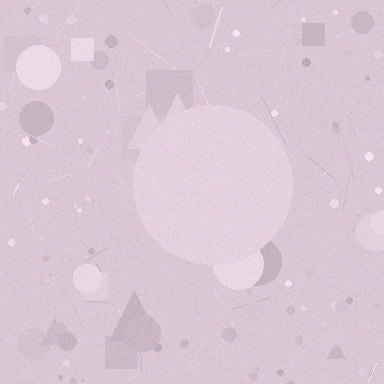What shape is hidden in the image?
A circle is hidden in the image.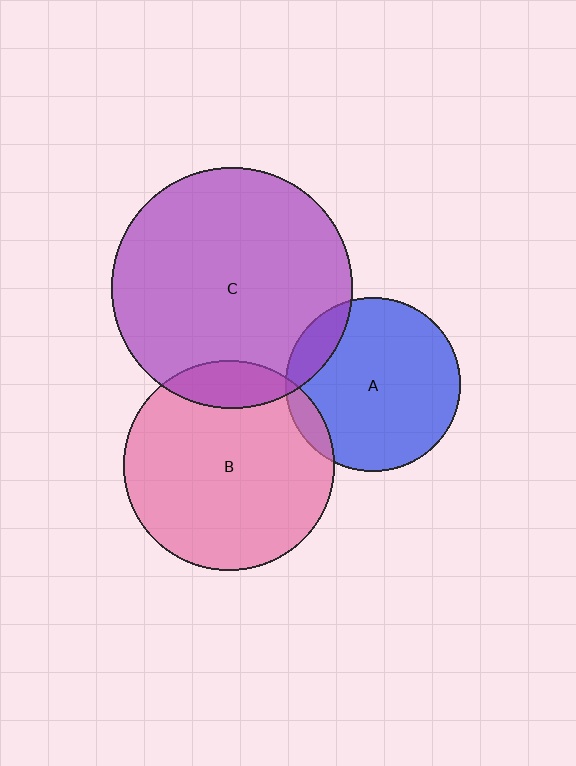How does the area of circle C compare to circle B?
Approximately 1.3 times.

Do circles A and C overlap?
Yes.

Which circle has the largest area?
Circle C (purple).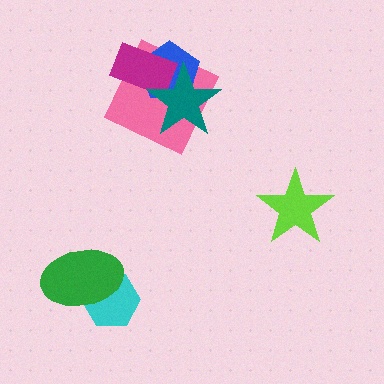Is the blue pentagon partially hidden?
Yes, it is partially covered by another shape.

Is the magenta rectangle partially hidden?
Yes, it is partially covered by another shape.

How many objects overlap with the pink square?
3 objects overlap with the pink square.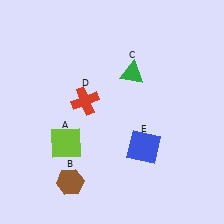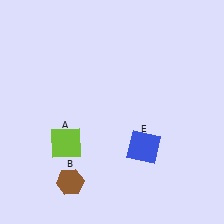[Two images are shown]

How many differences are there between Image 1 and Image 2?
There are 2 differences between the two images.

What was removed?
The green triangle (C), the red cross (D) were removed in Image 2.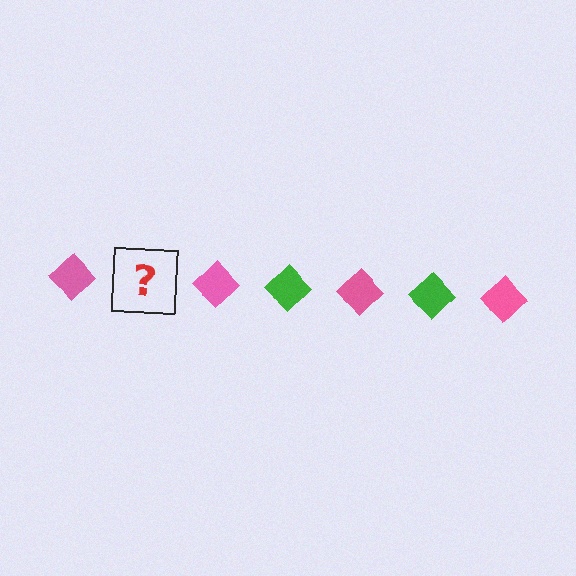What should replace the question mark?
The question mark should be replaced with a green diamond.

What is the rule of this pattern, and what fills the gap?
The rule is that the pattern cycles through pink, green diamonds. The gap should be filled with a green diamond.